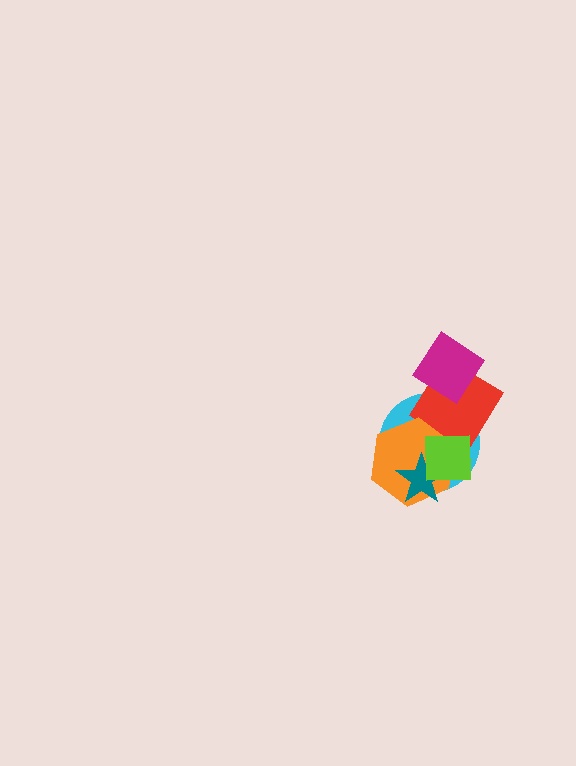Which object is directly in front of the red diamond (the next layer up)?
The orange hexagon is directly in front of the red diamond.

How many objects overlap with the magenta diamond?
2 objects overlap with the magenta diamond.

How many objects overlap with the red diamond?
4 objects overlap with the red diamond.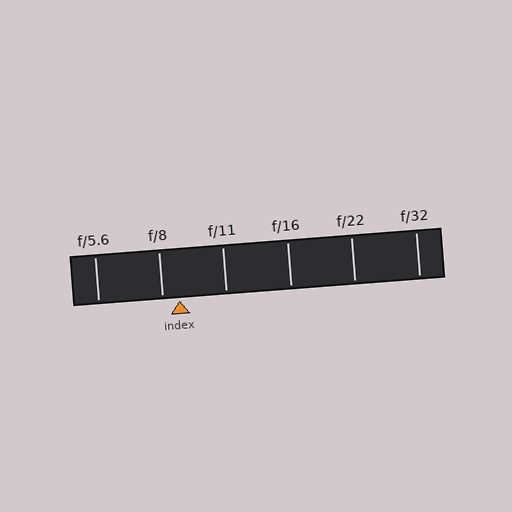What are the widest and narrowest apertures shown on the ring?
The widest aperture shown is f/5.6 and the narrowest is f/32.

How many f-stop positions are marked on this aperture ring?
There are 6 f-stop positions marked.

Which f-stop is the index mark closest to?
The index mark is closest to f/8.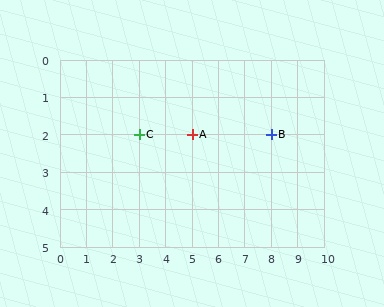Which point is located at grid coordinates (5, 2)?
Point A is at (5, 2).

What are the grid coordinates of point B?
Point B is at grid coordinates (8, 2).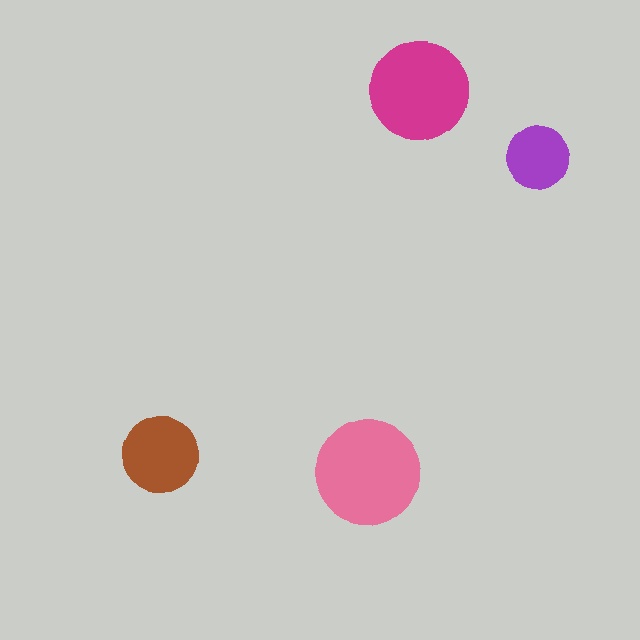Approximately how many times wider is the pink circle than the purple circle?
About 1.5 times wider.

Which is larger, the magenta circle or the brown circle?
The magenta one.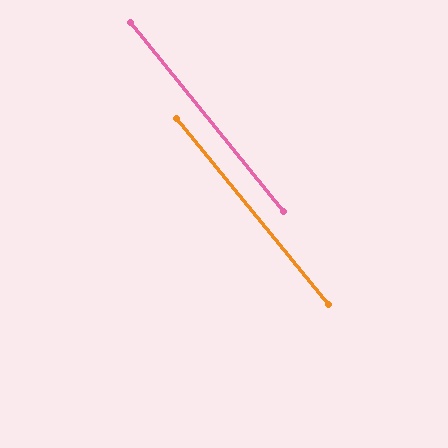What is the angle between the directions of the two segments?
Approximately 0 degrees.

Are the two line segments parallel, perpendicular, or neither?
Parallel — their directions differ by only 0.1°.